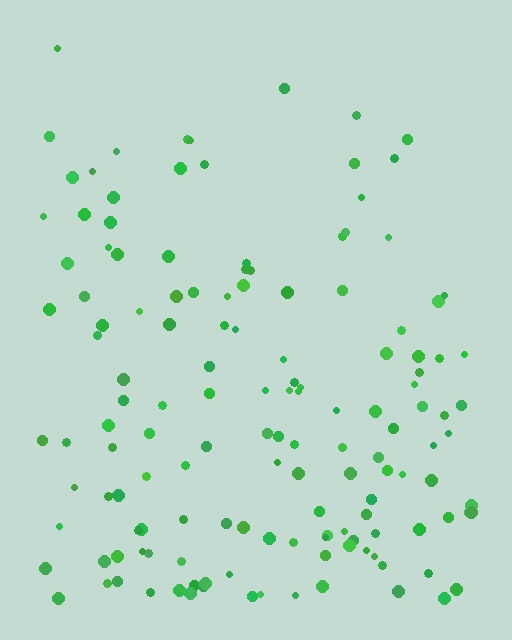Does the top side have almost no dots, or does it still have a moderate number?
Still a moderate number, just noticeably fewer than the bottom.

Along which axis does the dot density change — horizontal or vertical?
Vertical.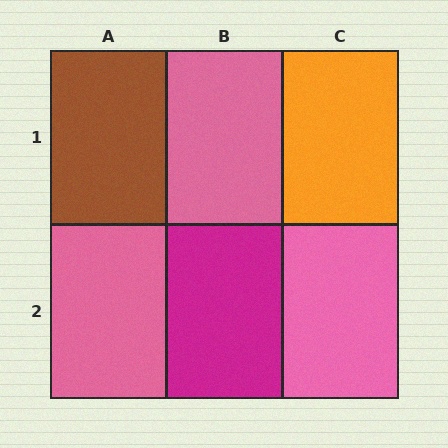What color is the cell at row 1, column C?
Orange.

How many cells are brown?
1 cell is brown.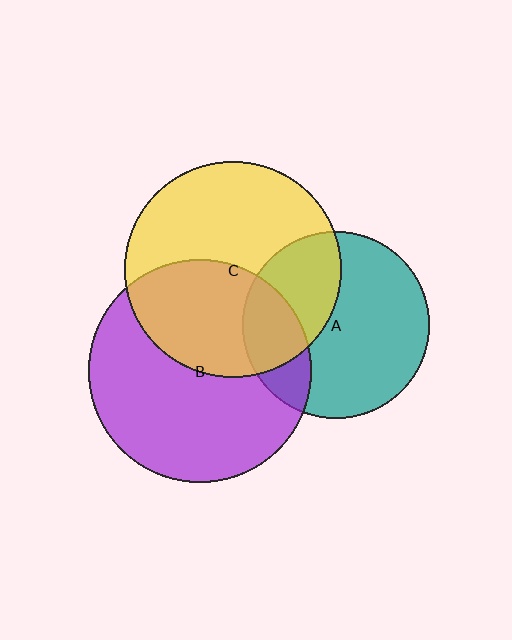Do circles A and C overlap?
Yes.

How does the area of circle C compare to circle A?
Approximately 1.3 times.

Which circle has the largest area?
Circle B (purple).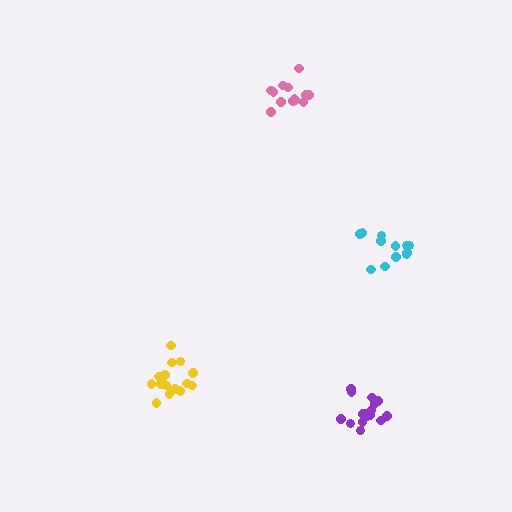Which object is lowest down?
The purple cluster is bottommost.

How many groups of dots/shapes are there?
There are 4 groups.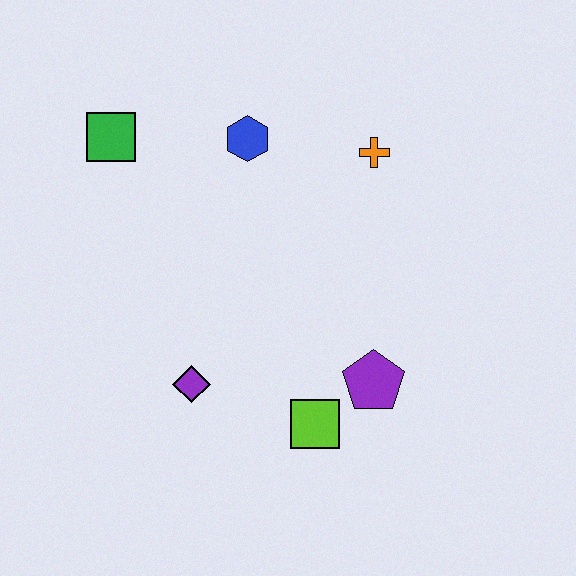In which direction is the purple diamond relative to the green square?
The purple diamond is below the green square.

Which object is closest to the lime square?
The purple pentagon is closest to the lime square.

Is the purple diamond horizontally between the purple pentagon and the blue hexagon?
No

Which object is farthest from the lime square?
The green square is farthest from the lime square.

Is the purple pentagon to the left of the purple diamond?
No